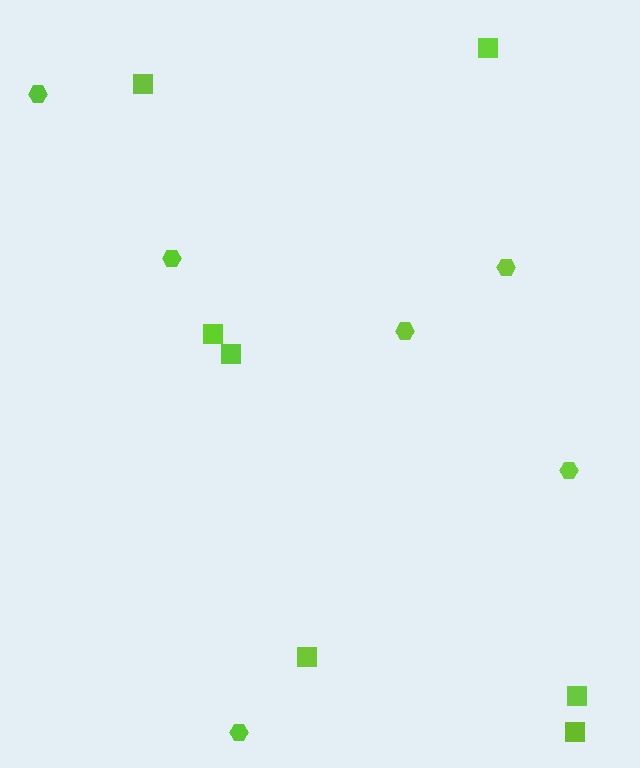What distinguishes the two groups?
There are 2 groups: one group of hexagons (6) and one group of squares (7).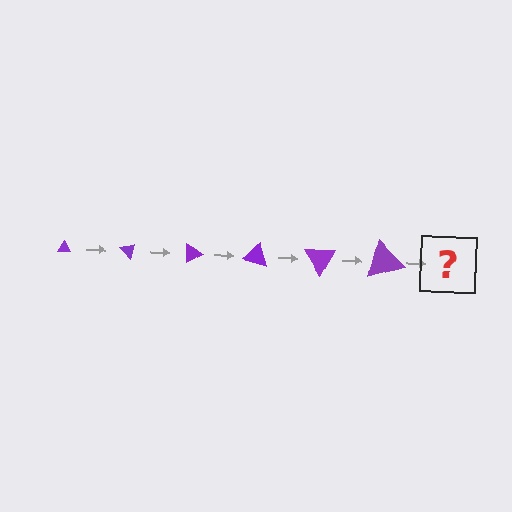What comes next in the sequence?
The next element should be a triangle, larger than the previous one and rotated 270 degrees from the start.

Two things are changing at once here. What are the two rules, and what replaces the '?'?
The two rules are that the triangle grows larger each step and it rotates 45 degrees each step. The '?' should be a triangle, larger than the previous one and rotated 270 degrees from the start.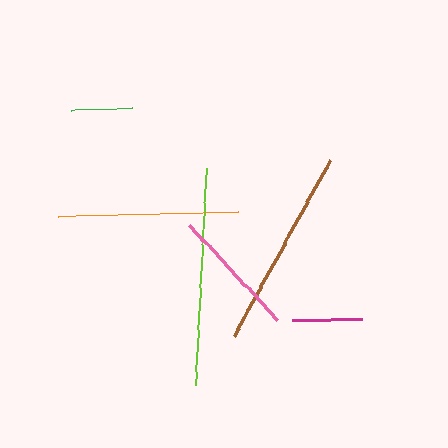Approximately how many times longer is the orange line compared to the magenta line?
The orange line is approximately 2.6 times the length of the magenta line.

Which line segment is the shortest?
The green line is the shortest at approximately 60 pixels.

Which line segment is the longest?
The lime line is the longest at approximately 217 pixels.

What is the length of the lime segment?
The lime segment is approximately 217 pixels long.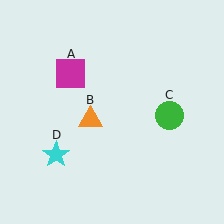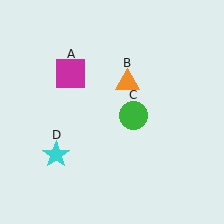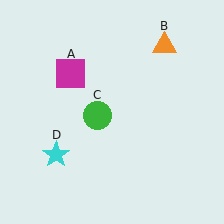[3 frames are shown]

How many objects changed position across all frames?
2 objects changed position: orange triangle (object B), green circle (object C).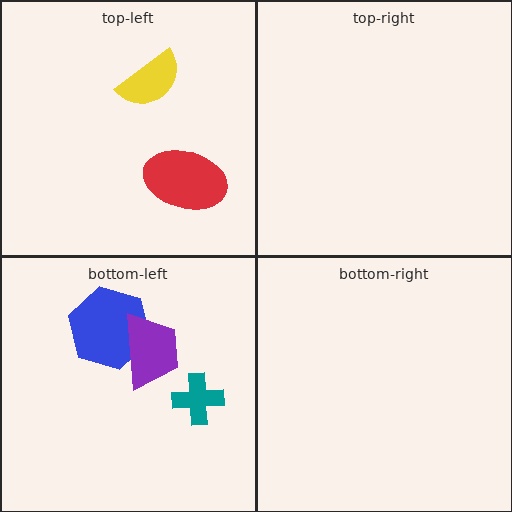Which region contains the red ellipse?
The top-left region.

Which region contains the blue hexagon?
The bottom-left region.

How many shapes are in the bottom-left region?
3.